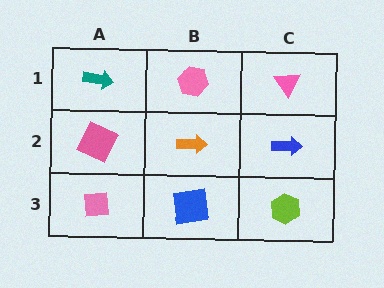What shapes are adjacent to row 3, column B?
An orange arrow (row 2, column B), a pink square (row 3, column A), a lime hexagon (row 3, column C).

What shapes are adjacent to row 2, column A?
A teal arrow (row 1, column A), a pink square (row 3, column A), an orange arrow (row 2, column B).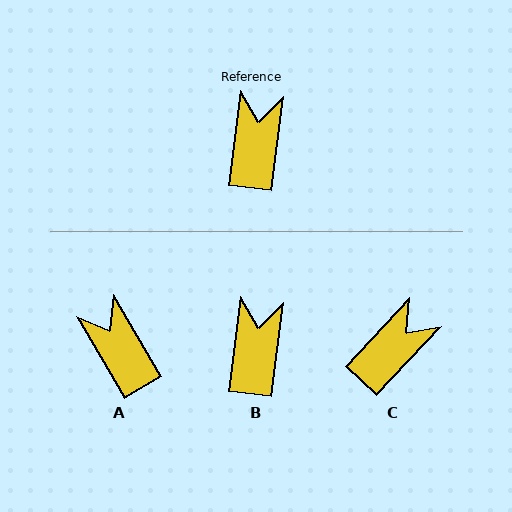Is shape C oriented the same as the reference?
No, it is off by about 36 degrees.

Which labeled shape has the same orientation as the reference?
B.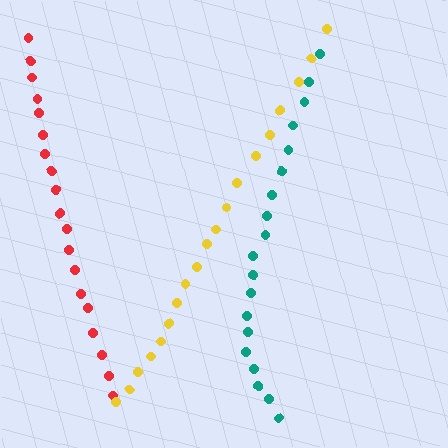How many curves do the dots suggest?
There are 3 distinct paths.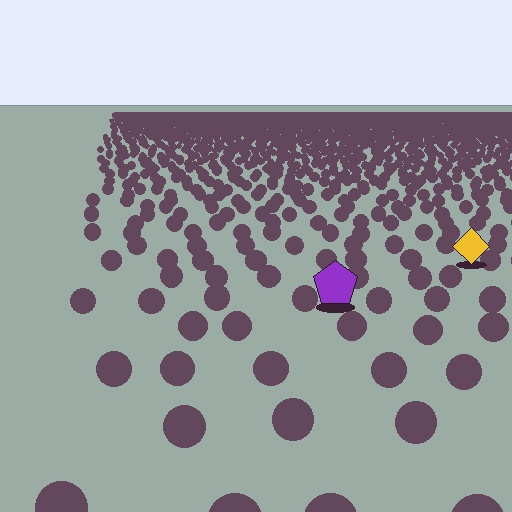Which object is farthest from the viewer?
The yellow diamond is farthest from the viewer. It appears smaller and the ground texture around it is denser.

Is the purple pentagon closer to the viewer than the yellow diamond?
Yes. The purple pentagon is closer — you can tell from the texture gradient: the ground texture is coarser near it.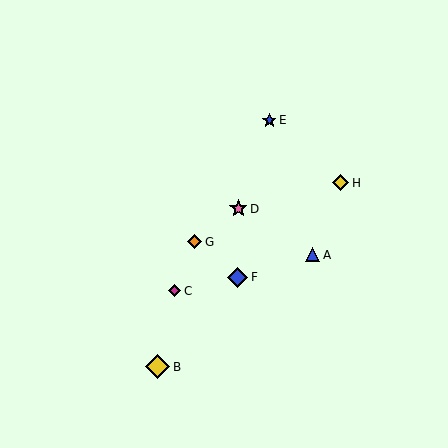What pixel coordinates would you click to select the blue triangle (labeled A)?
Click at (313, 255) to select the blue triangle A.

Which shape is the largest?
The yellow diamond (labeled B) is the largest.